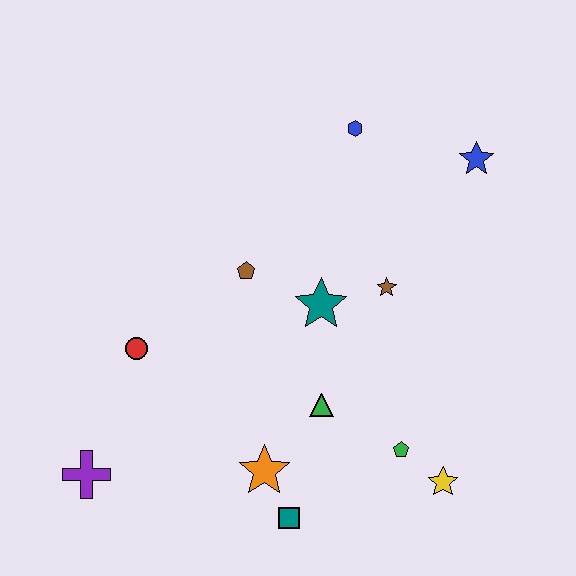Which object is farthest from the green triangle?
The blue star is farthest from the green triangle.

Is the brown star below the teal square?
No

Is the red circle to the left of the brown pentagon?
Yes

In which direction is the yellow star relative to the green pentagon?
The yellow star is to the right of the green pentagon.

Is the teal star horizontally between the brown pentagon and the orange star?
No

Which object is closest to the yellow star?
The green pentagon is closest to the yellow star.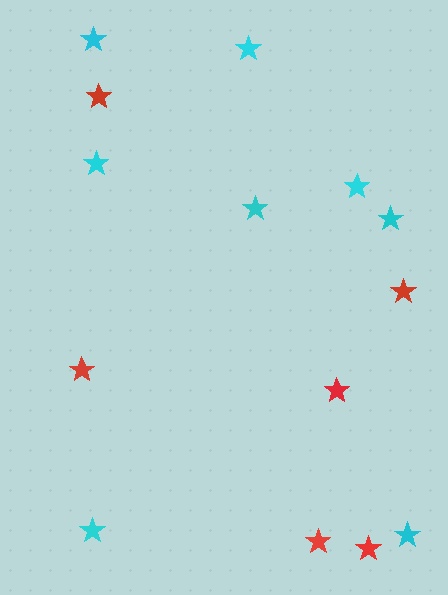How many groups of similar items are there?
There are 2 groups: one group of cyan stars (8) and one group of red stars (6).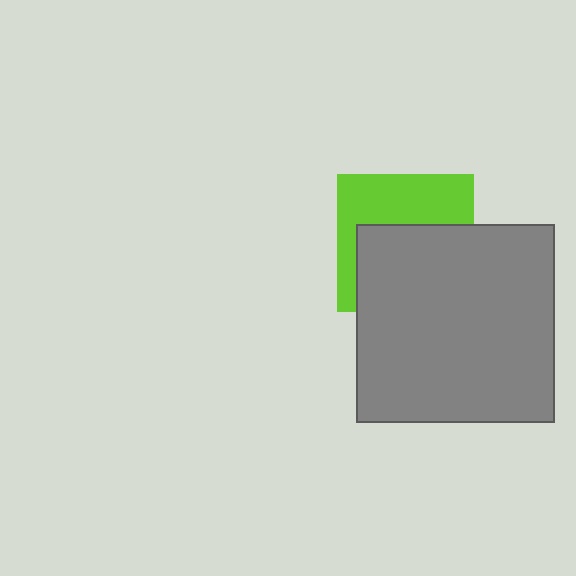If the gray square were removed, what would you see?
You would see the complete lime square.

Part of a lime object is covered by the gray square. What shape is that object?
It is a square.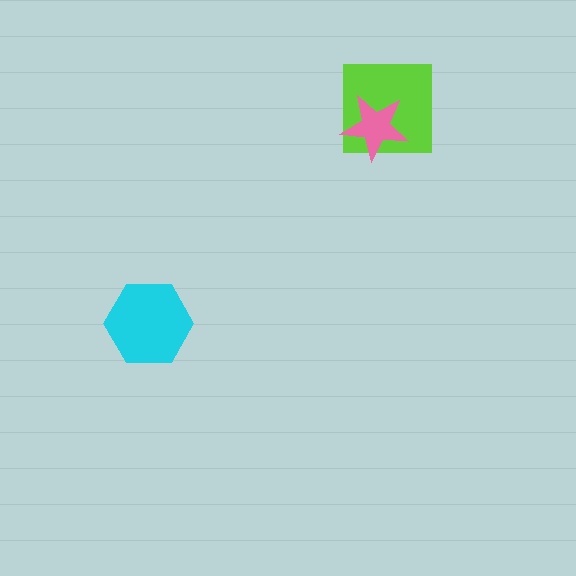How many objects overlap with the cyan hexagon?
0 objects overlap with the cyan hexagon.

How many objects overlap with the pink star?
1 object overlaps with the pink star.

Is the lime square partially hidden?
Yes, it is partially covered by another shape.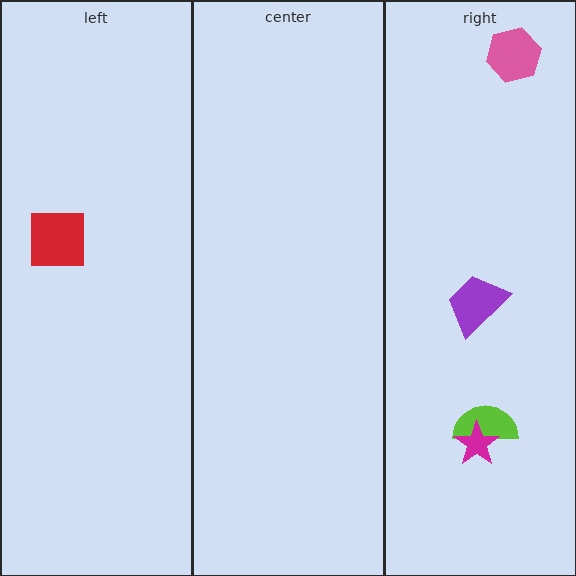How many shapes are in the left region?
1.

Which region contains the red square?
The left region.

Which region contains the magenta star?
The right region.